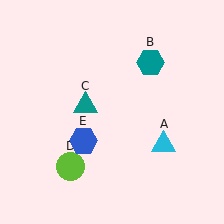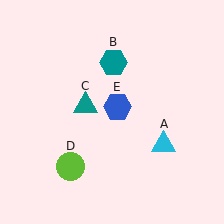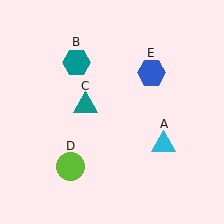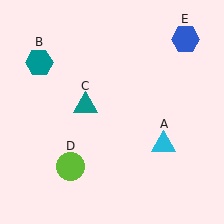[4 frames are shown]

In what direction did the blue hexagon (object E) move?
The blue hexagon (object E) moved up and to the right.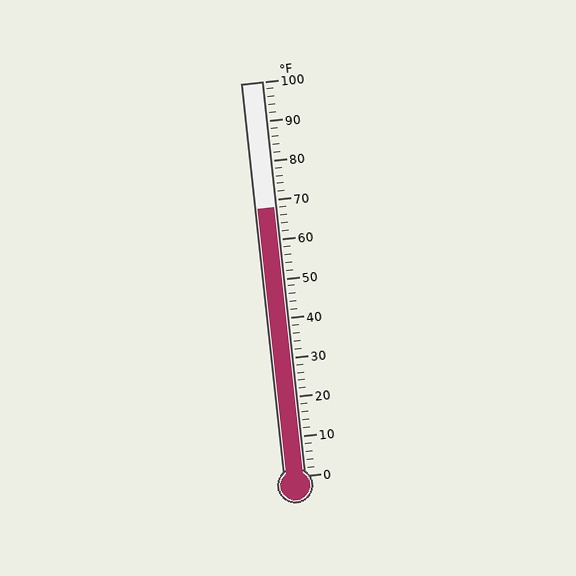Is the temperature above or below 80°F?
The temperature is below 80°F.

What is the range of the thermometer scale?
The thermometer scale ranges from 0°F to 100°F.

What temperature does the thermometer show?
The thermometer shows approximately 68°F.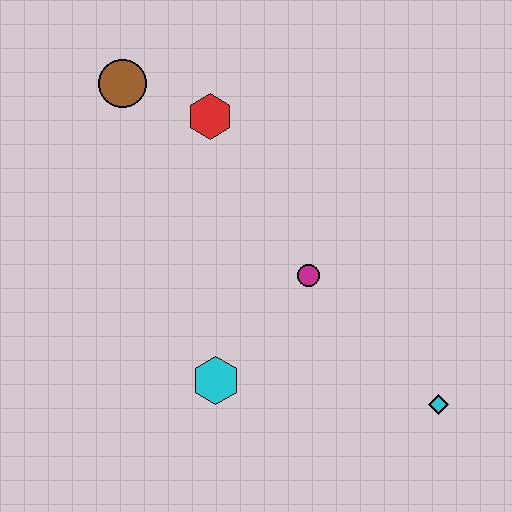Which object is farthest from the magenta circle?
The brown circle is farthest from the magenta circle.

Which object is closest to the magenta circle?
The cyan hexagon is closest to the magenta circle.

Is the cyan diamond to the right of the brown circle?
Yes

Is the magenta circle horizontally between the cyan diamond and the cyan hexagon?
Yes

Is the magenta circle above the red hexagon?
No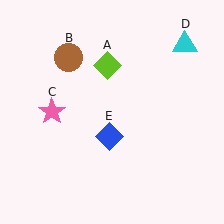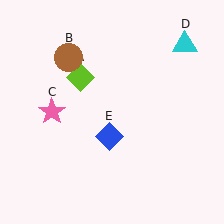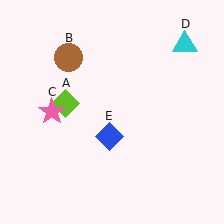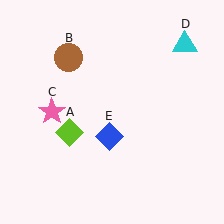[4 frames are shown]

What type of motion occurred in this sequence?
The lime diamond (object A) rotated counterclockwise around the center of the scene.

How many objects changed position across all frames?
1 object changed position: lime diamond (object A).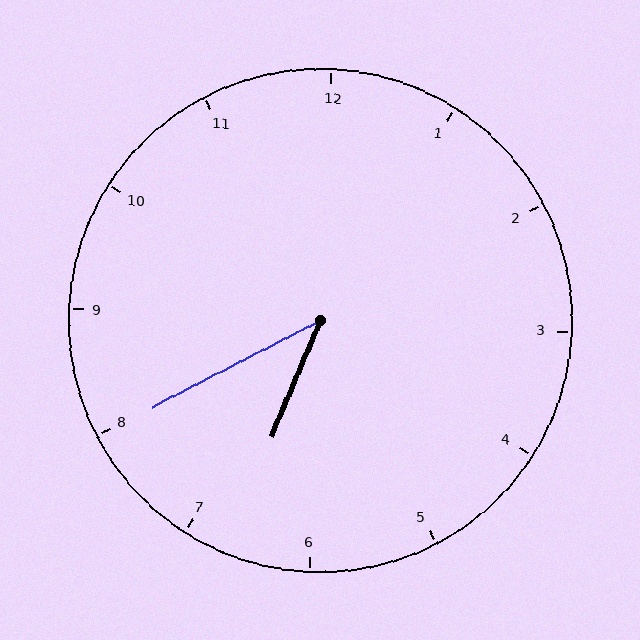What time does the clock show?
6:40.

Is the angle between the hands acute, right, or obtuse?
It is acute.